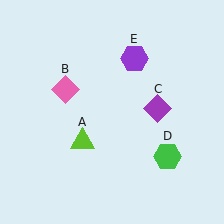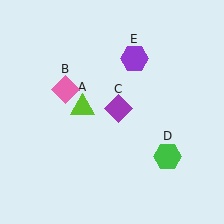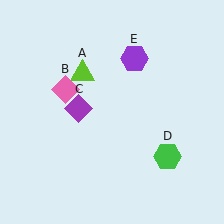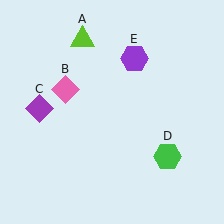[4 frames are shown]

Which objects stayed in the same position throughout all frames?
Pink diamond (object B) and green hexagon (object D) and purple hexagon (object E) remained stationary.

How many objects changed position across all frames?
2 objects changed position: lime triangle (object A), purple diamond (object C).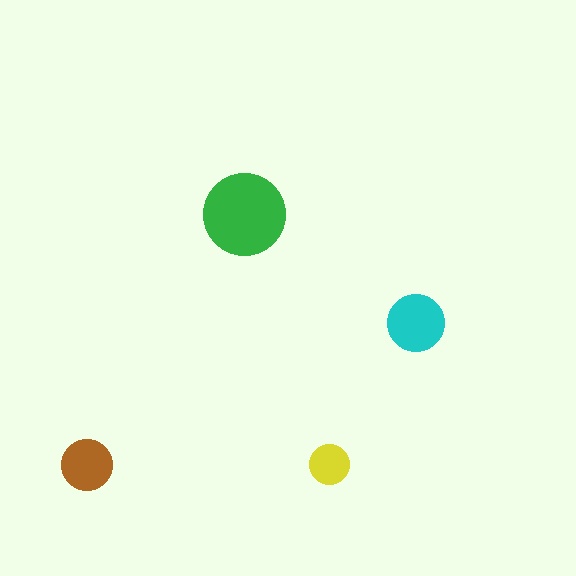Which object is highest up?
The green circle is topmost.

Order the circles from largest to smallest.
the green one, the cyan one, the brown one, the yellow one.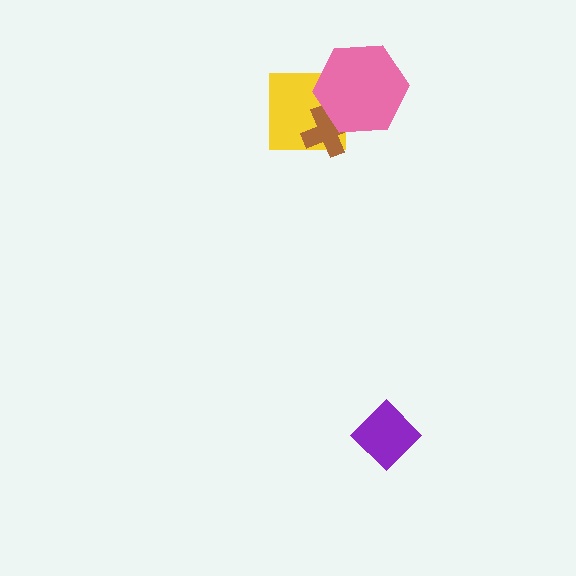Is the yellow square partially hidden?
Yes, it is partially covered by another shape.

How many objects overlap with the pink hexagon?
2 objects overlap with the pink hexagon.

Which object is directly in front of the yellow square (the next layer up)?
The brown cross is directly in front of the yellow square.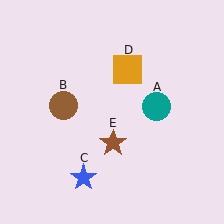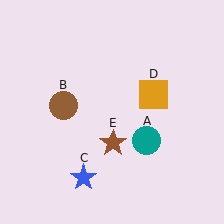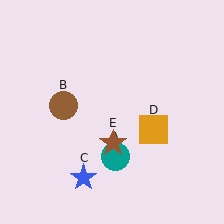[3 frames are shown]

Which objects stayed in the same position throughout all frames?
Brown circle (object B) and blue star (object C) and brown star (object E) remained stationary.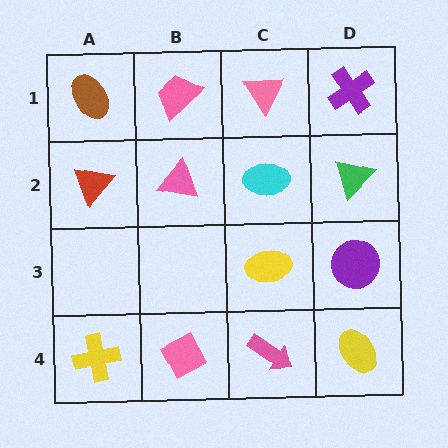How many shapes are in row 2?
4 shapes.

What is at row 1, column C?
A pink triangle.